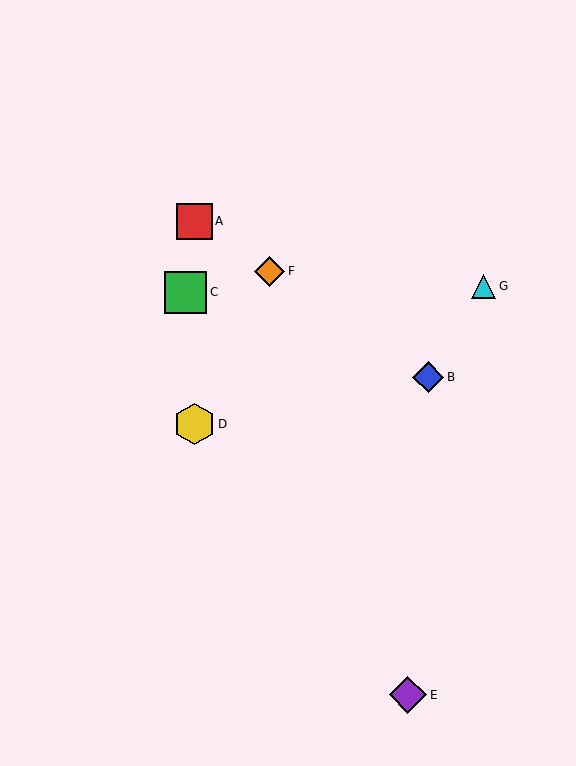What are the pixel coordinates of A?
Object A is at (194, 221).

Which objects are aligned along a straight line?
Objects A, B, F are aligned along a straight line.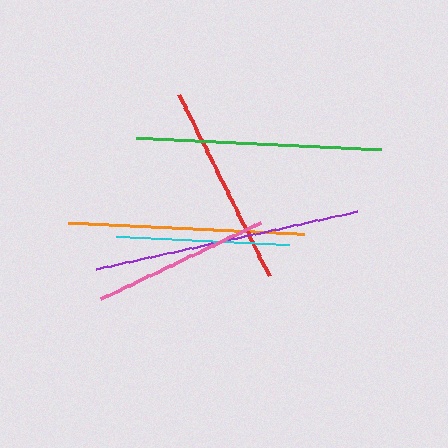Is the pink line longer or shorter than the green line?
The green line is longer than the pink line.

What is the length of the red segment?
The red segment is approximately 203 pixels long.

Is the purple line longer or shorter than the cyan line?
The purple line is longer than the cyan line.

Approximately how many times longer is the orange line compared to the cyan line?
The orange line is approximately 1.4 times the length of the cyan line.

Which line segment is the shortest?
The cyan line is the shortest at approximately 173 pixels.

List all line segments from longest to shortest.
From longest to shortest: purple, green, orange, red, pink, cyan.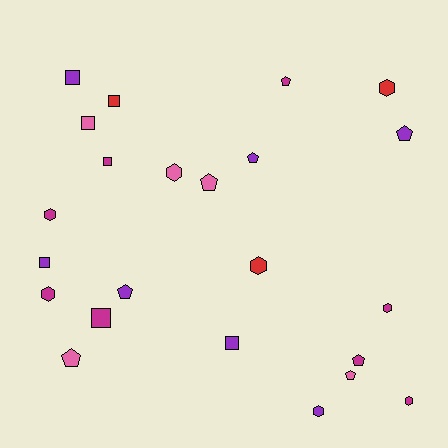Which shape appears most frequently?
Hexagon, with 8 objects.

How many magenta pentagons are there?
There are 2 magenta pentagons.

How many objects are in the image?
There are 23 objects.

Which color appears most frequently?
Magenta, with 8 objects.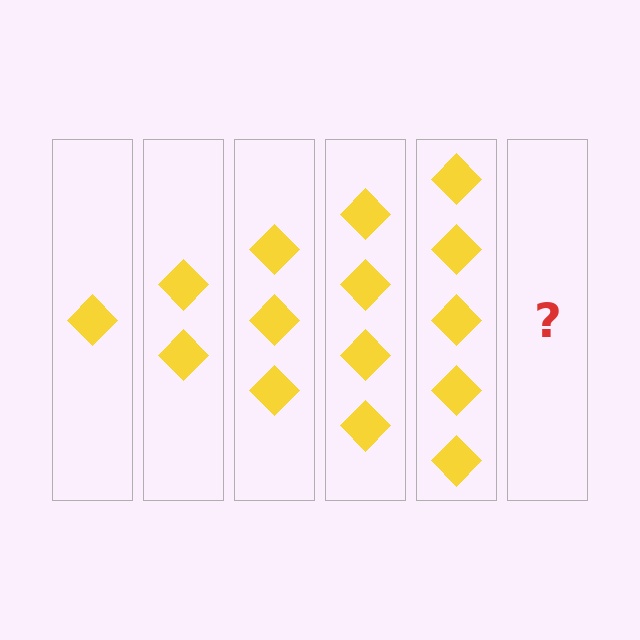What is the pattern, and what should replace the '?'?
The pattern is that each step adds one more diamond. The '?' should be 6 diamonds.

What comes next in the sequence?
The next element should be 6 diamonds.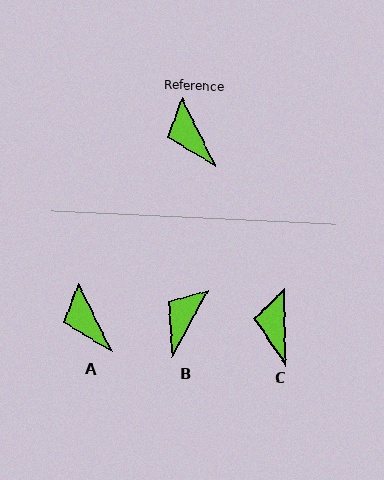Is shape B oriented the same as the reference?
No, it is off by about 55 degrees.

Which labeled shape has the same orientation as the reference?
A.